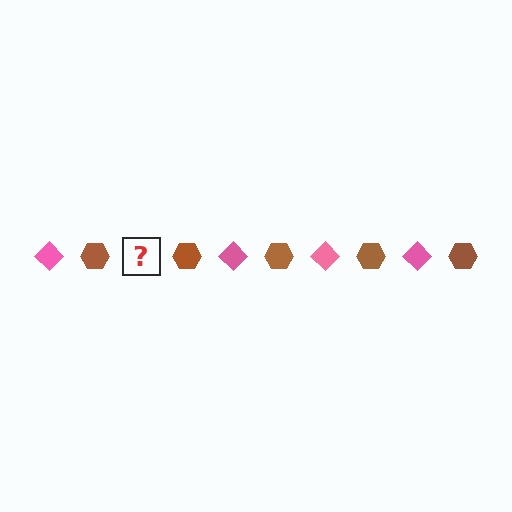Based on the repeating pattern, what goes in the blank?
The blank should be a pink diamond.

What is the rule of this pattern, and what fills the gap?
The rule is that the pattern alternates between pink diamond and brown hexagon. The gap should be filled with a pink diamond.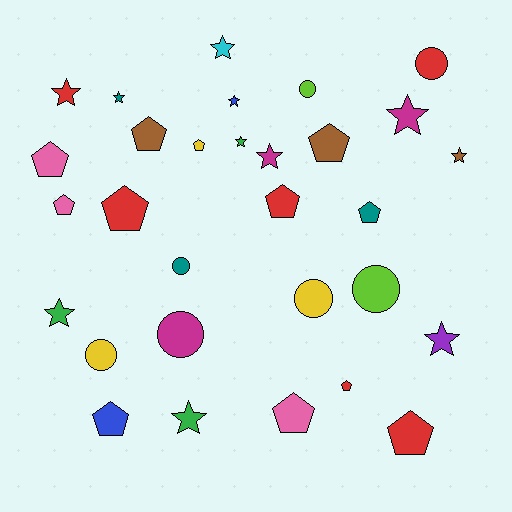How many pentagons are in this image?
There are 12 pentagons.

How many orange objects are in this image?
There are no orange objects.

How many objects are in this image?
There are 30 objects.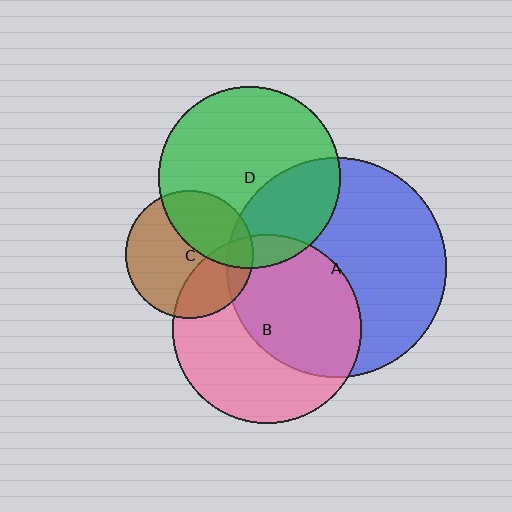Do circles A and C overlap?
Yes.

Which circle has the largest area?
Circle A (blue).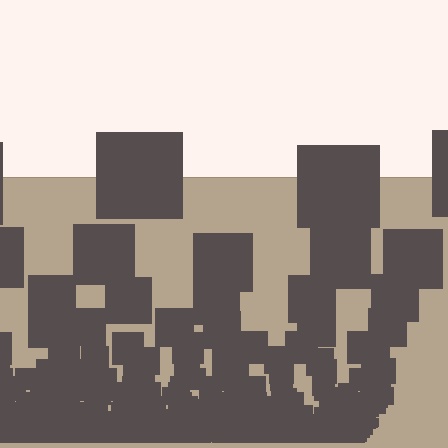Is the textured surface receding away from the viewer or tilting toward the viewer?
The surface appears to tilt toward the viewer. Texture elements get larger and sparser toward the top.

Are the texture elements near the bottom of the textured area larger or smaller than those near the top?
Smaller. The gradient is inverted — elements near the bottom are smaller and denser.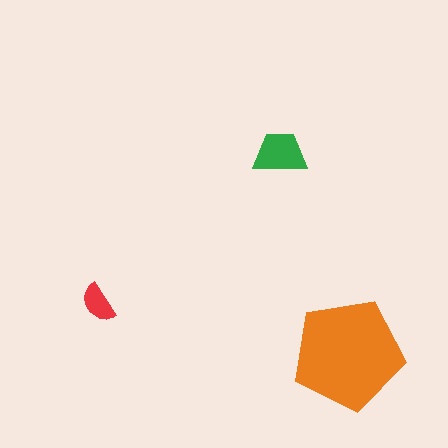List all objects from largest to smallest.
The orange pentagon, the green trapezoid, the red semicircle.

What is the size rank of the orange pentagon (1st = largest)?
1st.